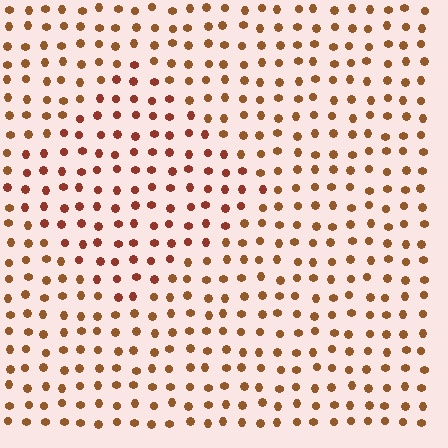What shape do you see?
I see a diamond.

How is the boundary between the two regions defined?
The boundary is defined purely by a slight shift in hue (about 21 degrees). Spacing, size, and orientation are identical on both sides.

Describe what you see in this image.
The image is filled with small brown elements in a uniform arrangement. A diamond-shaped region is visible where the elements are tinted to a slightly different hue, forming a subtle color boundary.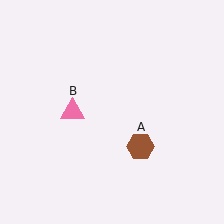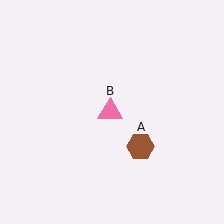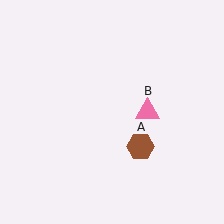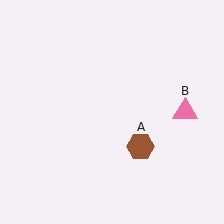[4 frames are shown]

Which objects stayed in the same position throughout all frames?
Brown hexagon (object A) remained stationary.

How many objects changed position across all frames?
1 object changed position: pink triangle (object B).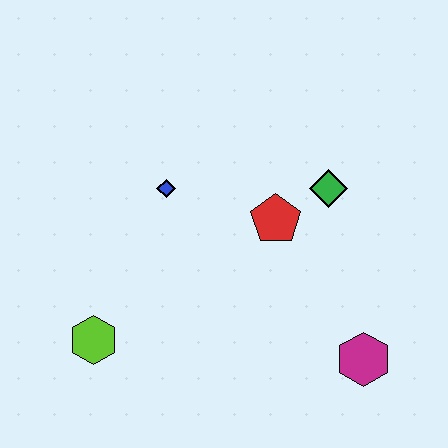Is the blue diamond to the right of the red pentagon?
No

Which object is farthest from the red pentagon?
The lime hexagon is farthest from the red pentagon.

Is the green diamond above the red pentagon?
Yes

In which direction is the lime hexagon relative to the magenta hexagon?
The lime hexagon is to the left of the magenta hexagon.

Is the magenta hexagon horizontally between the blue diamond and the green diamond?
No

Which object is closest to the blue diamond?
The red pentagon is closest to the blue diamond.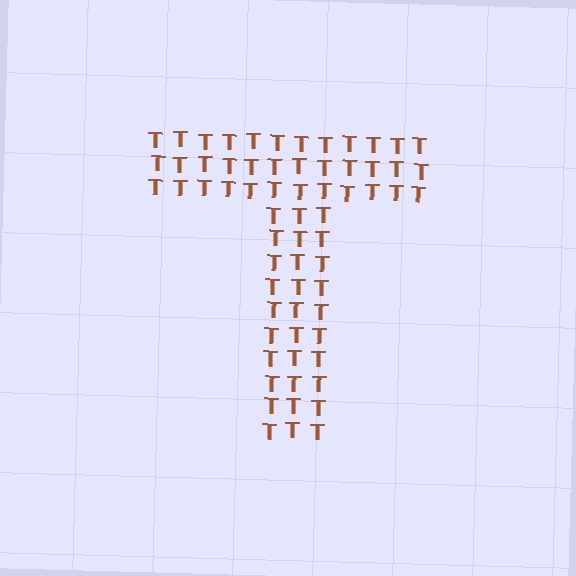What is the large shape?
The large shape is the letter T.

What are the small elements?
The small elements are letter T's.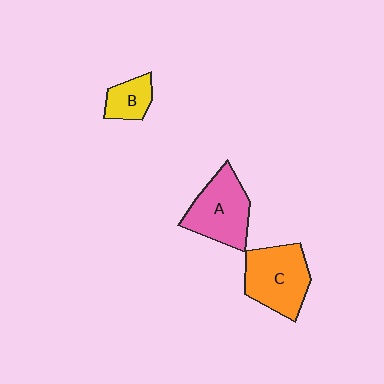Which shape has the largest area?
Shape C (orange).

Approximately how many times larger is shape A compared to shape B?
Approximately 2.1 times.